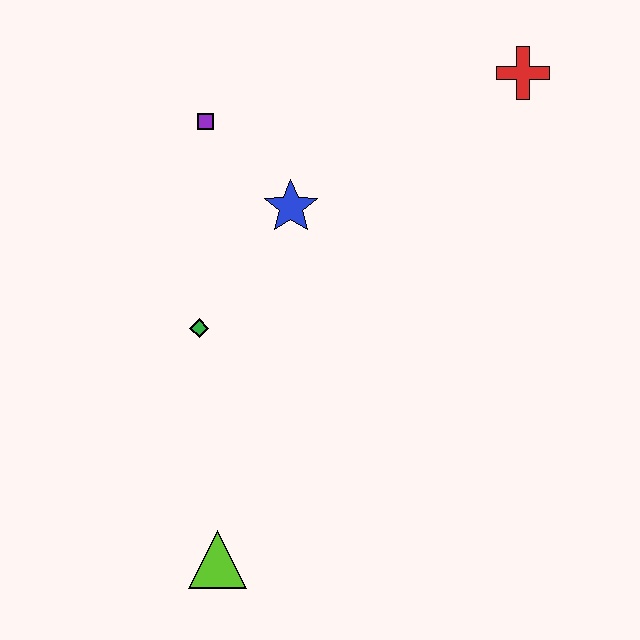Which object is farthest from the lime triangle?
The red cross is farthest from the lime triangle.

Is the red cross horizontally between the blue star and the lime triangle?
No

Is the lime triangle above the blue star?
No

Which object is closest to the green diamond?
The blue star is closest to the green diamond.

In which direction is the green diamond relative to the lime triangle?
The green diamond is above the lime triangle.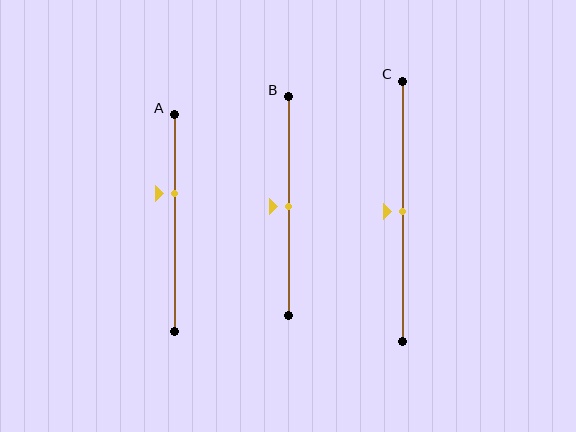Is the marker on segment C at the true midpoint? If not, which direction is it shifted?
Yes, the marker on segment C is at the true midpoint.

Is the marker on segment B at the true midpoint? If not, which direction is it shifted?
Yes, the marker on segment B is at the true midpoint.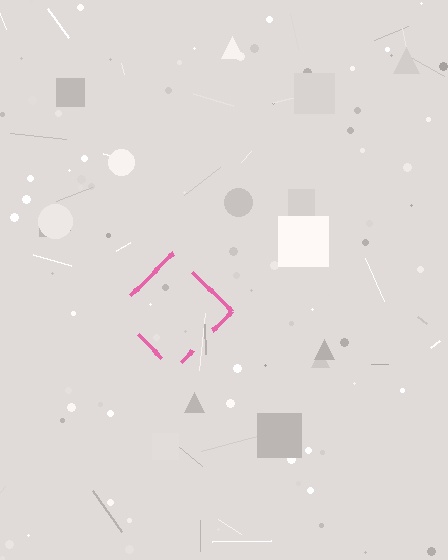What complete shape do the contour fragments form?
The contour fragments form a diamond.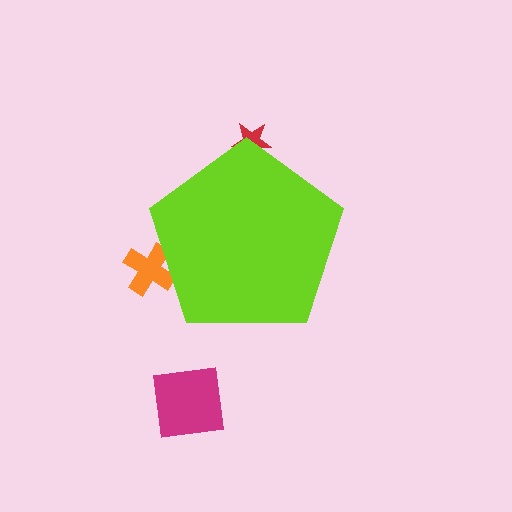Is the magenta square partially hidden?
No, the magenta square is fully visible.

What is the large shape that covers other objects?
A lime pentagon.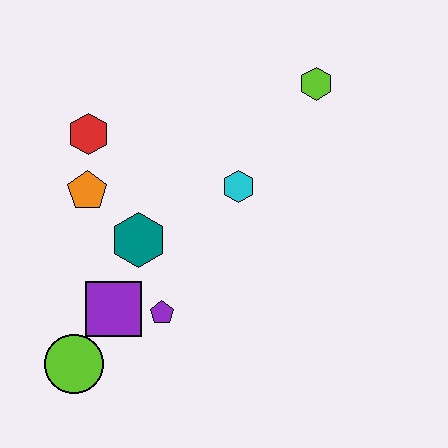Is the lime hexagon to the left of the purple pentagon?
No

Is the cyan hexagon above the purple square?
Yes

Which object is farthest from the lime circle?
The lime hexagon is farthest from the lime circle.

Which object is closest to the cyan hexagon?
The teal hexagon is closest to the cyan hexagon.